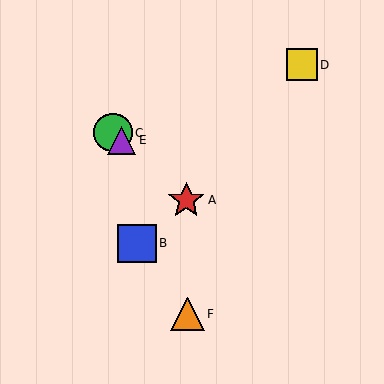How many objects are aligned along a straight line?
3 objects (A, C, E) are aligned along a straight line.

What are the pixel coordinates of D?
Object D is at (302, 65).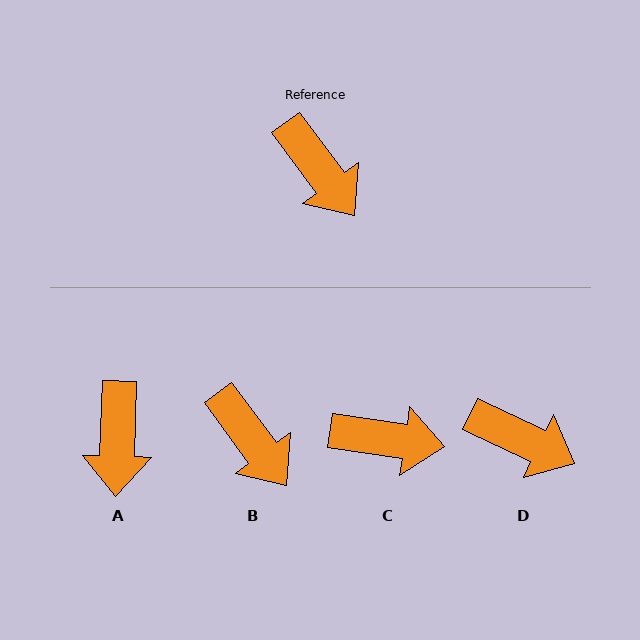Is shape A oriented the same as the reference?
No, it is off by about 38 degrees.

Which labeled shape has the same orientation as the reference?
B.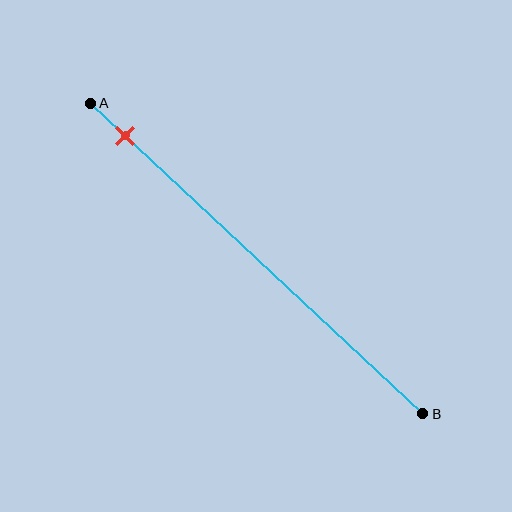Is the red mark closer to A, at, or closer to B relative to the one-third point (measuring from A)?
The red mark is closer to point A than the one-third point of segment AB.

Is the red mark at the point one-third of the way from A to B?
No, the mark is at about 10% from A, not at the 33% one-third point.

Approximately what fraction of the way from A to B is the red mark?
The red mark is approximately 10% of the way from A to B.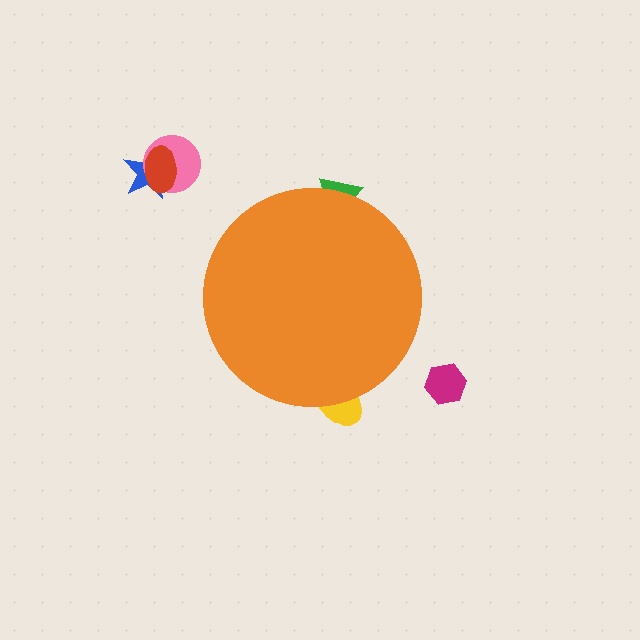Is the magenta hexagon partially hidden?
No, the magenta hexagon is fully visible.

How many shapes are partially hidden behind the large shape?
2 shapes are partially hidden.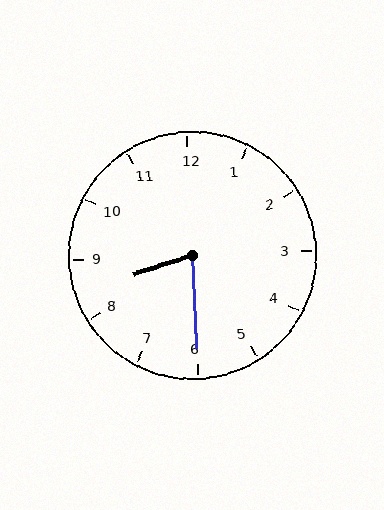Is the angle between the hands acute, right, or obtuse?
It is acute.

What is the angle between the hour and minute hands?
Approximately 75 degrees.